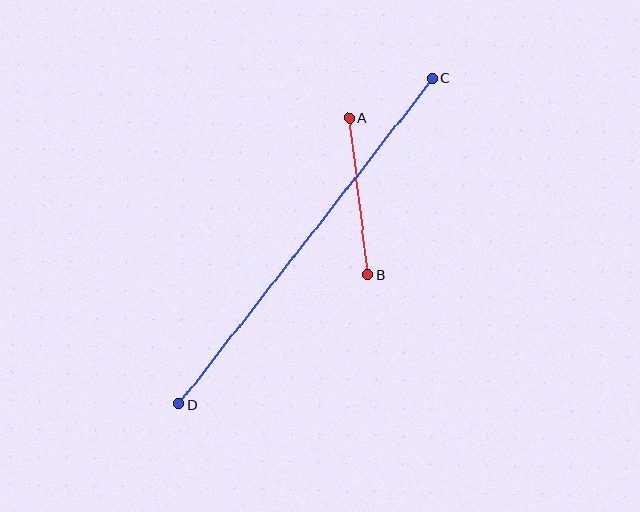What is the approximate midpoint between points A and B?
The midpoint is at approximately (358, 196) pixels.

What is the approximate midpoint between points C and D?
The midpoint is at approximately (306, 241) pixels.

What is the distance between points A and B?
The distance is approximately 158 pixels.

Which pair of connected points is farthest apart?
Points C and D are farthest apart.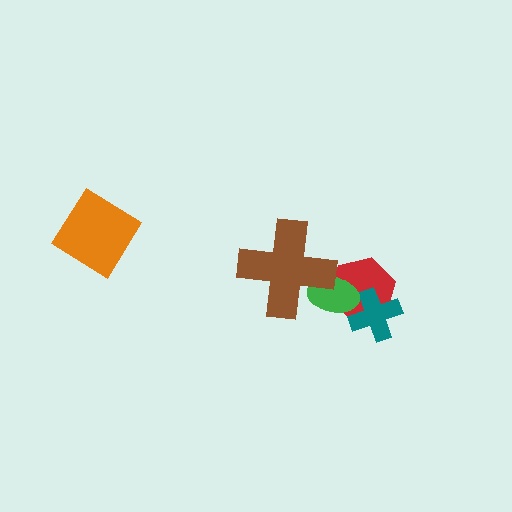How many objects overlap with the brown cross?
1 object overlaps with the brown cross.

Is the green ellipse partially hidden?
Yes, it is partially covered by another shape.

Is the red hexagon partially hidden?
Yes, it is partially covered by another shape.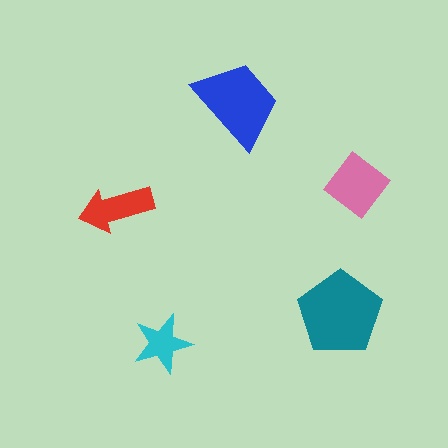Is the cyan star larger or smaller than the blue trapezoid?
Smaller.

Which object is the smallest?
The cyan star.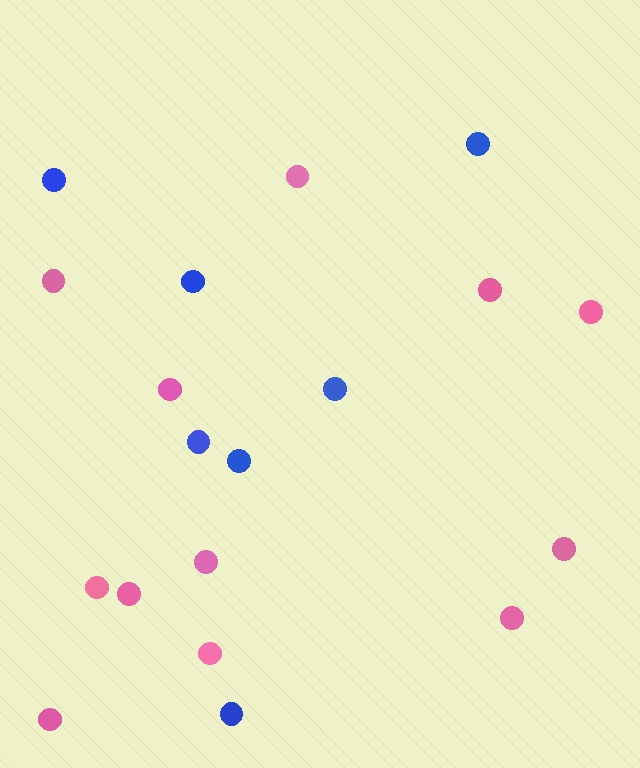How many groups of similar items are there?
There are 2 groups: one group of blue circles (7) and one group of pink circles (12).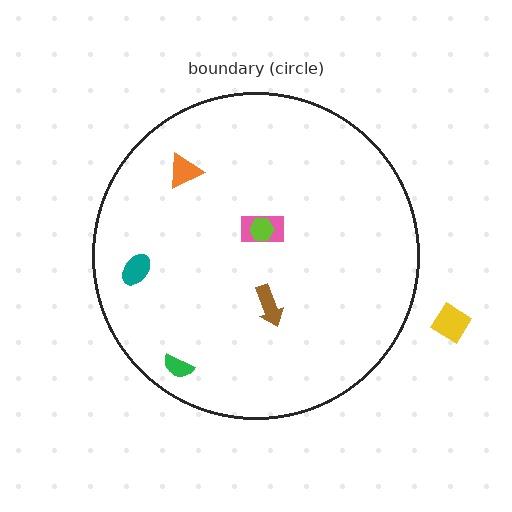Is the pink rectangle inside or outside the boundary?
Inside.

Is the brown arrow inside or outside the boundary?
Inside.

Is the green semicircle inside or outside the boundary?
Inside.